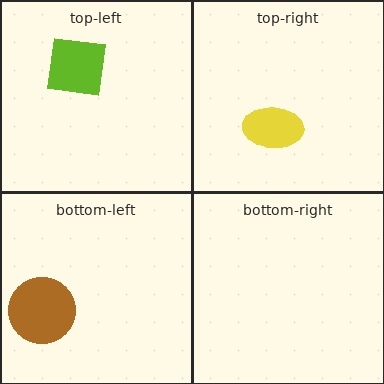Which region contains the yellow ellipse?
The top-right region.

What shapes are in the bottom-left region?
The brown circle.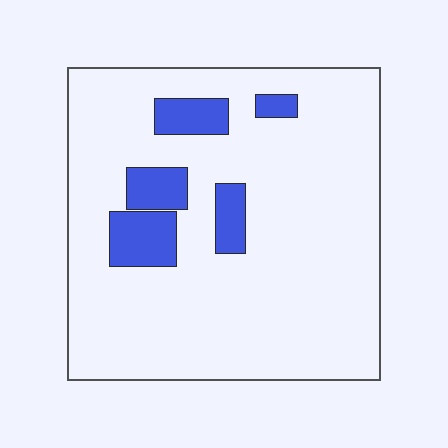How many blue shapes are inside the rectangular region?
5.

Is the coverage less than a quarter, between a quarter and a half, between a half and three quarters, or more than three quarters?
Less than a quarter.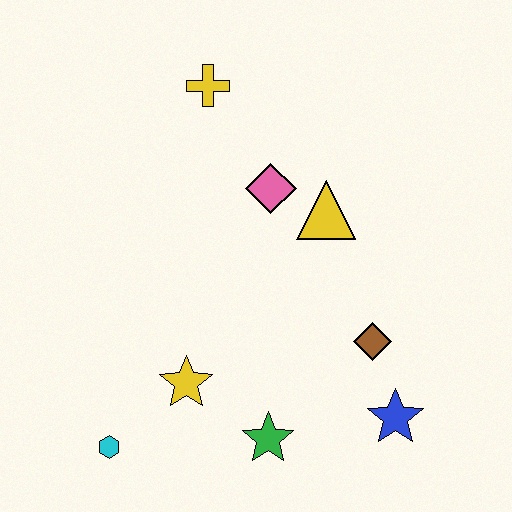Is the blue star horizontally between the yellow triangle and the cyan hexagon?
No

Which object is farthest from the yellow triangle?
The cyan hexagon is farthest from the yellow triangle.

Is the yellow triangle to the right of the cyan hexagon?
Yes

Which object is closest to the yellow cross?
The pink diamond is closest to the yellow cross.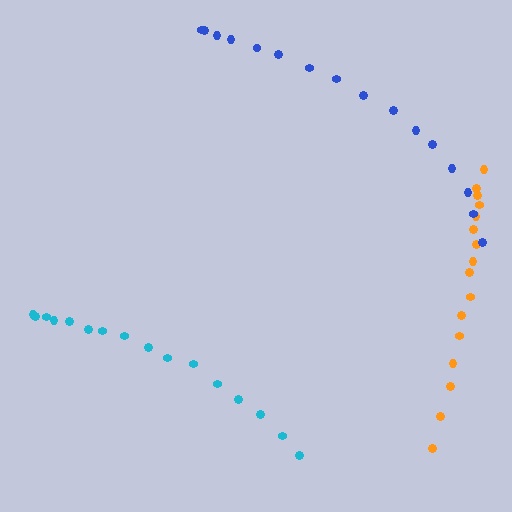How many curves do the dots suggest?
There are 3 distinct paths.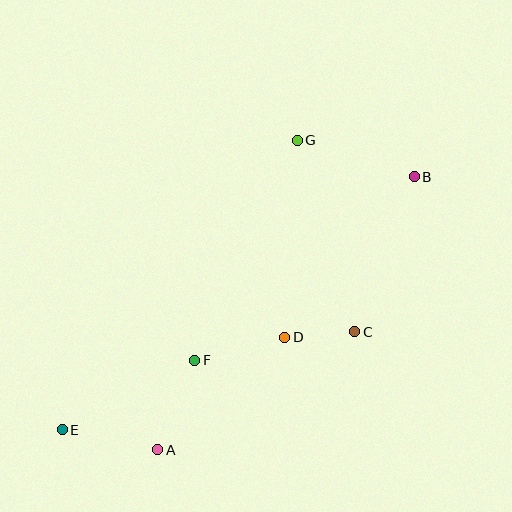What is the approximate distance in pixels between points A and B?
The distance between A and B is approximately 375 pixels.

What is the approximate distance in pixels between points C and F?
The distance between C and F is approximately 163 pixels.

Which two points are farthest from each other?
Points B and E are farthest from each other.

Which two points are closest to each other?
Points C and D are closest to each other.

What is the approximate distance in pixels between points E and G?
The distance between E and G is approximately 373 pixels.